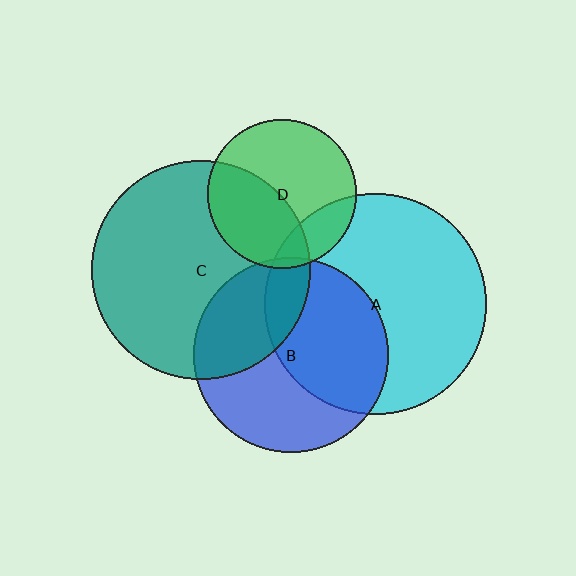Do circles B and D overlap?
Yes.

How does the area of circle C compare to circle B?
Approximately 1.3 times.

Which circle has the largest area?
Circle A (cyan).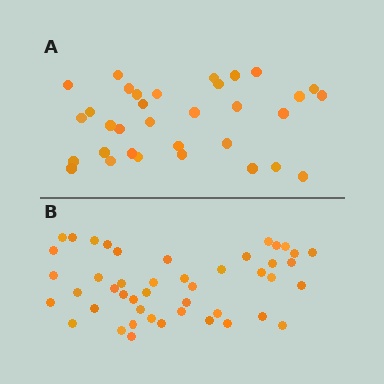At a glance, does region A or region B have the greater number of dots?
Region B (the bottom region) has more dots.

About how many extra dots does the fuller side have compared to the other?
Region B has approximately 15 more dots than region A.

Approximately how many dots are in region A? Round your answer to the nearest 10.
About 30 dots. (The exact count is 33, which rounds to 30.)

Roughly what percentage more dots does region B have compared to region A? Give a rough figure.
About 40% more.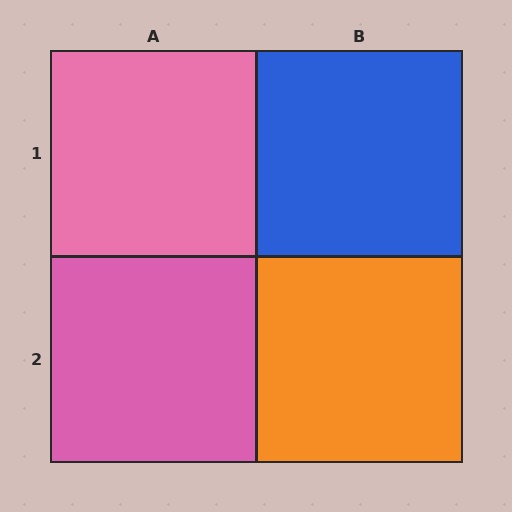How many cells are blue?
1 cell is blue.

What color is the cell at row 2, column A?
Pink.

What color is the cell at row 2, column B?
Orange.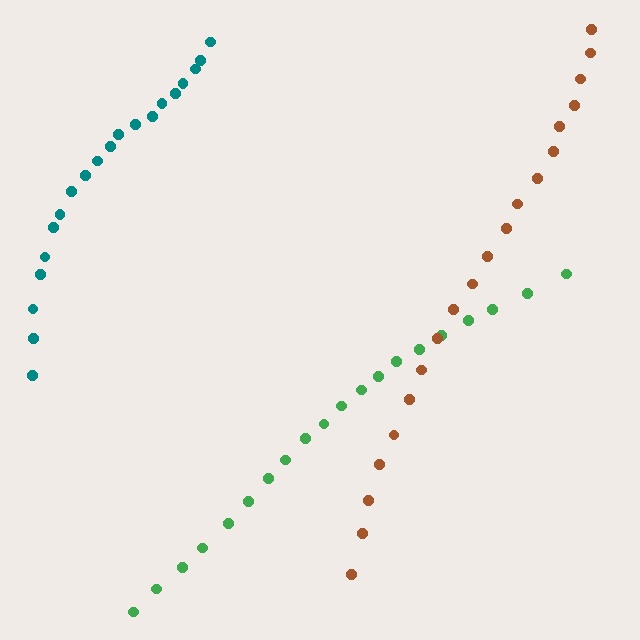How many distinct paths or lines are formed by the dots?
There are 3 distinct paths.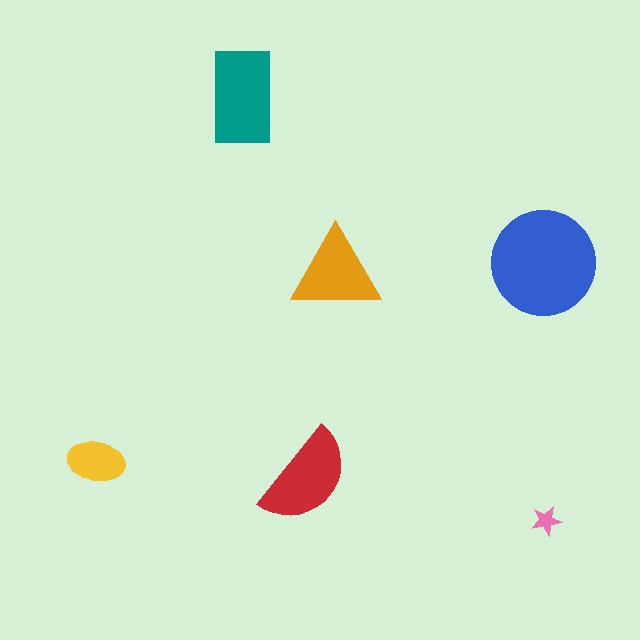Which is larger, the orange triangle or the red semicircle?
The red semicircle.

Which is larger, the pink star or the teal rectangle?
The teal rectangle.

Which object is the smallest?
The pink star.